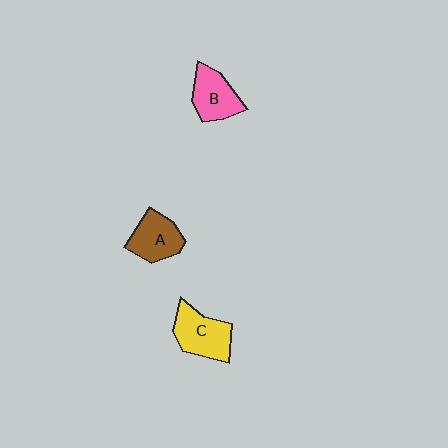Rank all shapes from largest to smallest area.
From largest to smallest: C (yellow), A (brown), B (pink).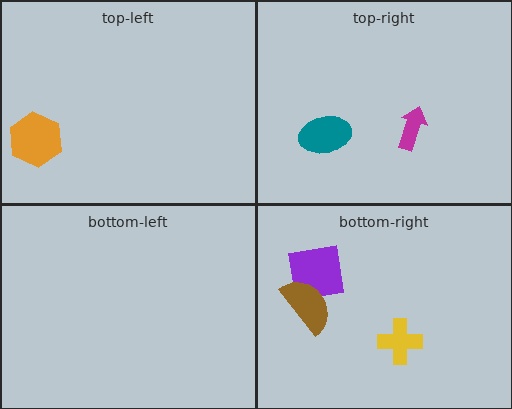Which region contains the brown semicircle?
The bottom-right region.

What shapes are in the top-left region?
The orange hexagon.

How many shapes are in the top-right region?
2.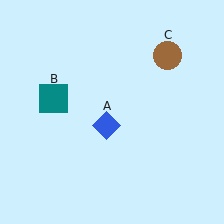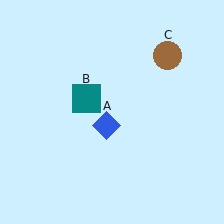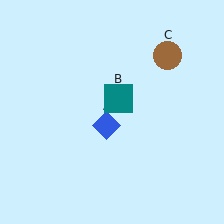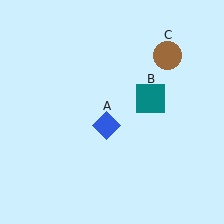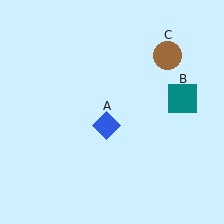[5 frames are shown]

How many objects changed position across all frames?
1 object changed position: teal square (object B).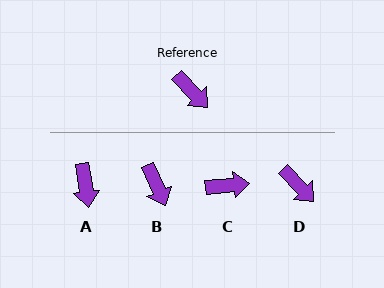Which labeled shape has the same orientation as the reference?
D.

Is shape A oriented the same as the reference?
No, it is off by about 35 degrees.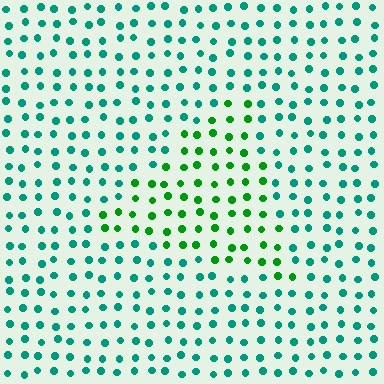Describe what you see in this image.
The image is filled with small teal elements in a uniform arrangement. A triangle-shaped region is visible where the elements are tinted to a slightly different hue, forming a subtle color boundary.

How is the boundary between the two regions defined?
The boundary is defined purely by a slight shift in hue (about 43 degrees). Spacing, size, and orientation are identical on both sides.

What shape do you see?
I see a triangle.